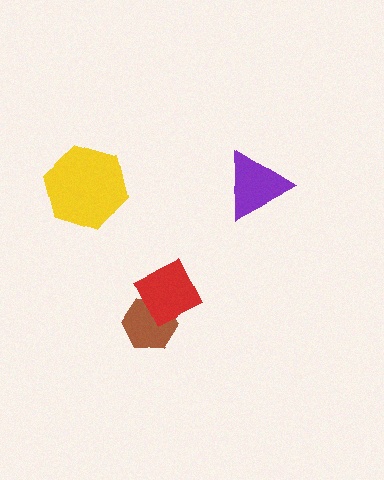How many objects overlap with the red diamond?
1 object overlaps with the red diamond.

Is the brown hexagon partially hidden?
Yes, it is partially covered by another shape.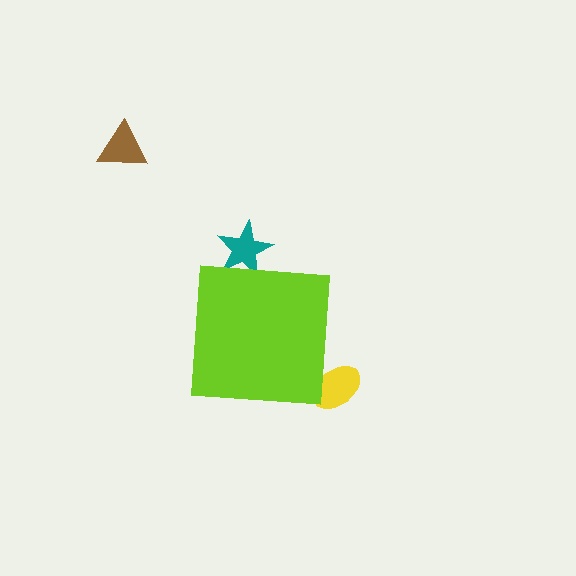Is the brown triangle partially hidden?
No, the brown triangle is fully visible.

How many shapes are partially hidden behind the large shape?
2 shapes are partially hidden.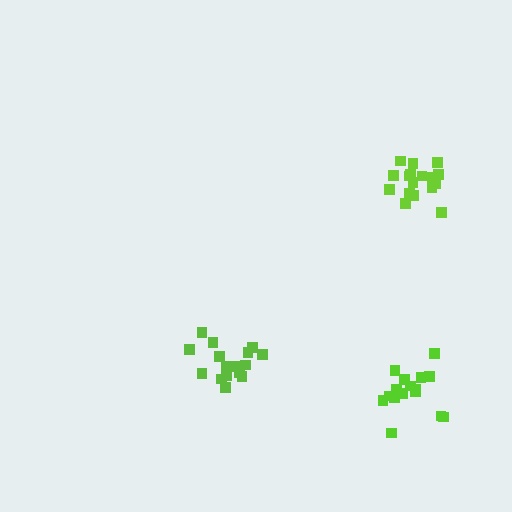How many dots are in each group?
Group 1: 16 dots, Group 2: 18 dots, Group 3: 17 dots (51 total).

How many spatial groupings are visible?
There are 3 spatial groupings.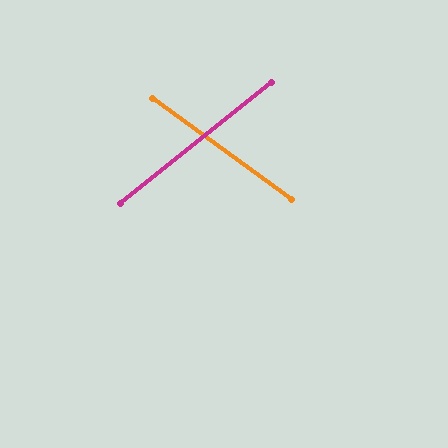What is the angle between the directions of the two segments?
Approximately 74 degrees.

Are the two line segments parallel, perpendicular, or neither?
Neither parallel nor perpendicular — they differ by about 74°.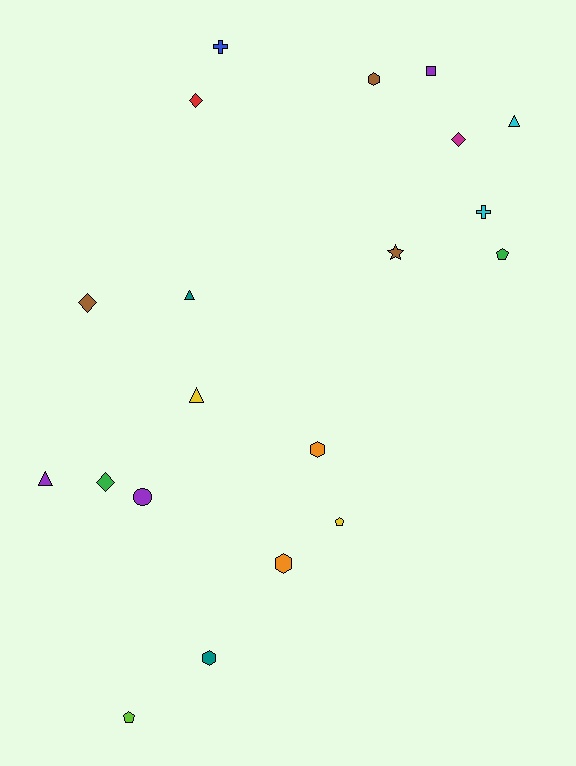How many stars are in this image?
There is 1 star.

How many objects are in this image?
There are 20 objects.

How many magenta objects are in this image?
There is 1 magenta object.